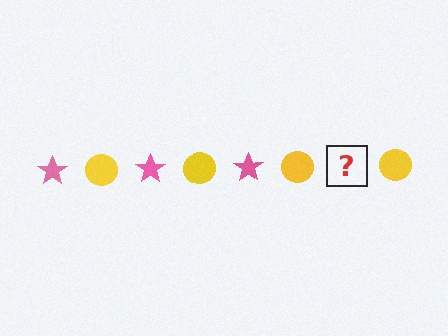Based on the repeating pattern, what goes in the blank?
The blank should be a pink star.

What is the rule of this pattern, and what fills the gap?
The rule is that the pattern alternates between pink star and yellow circle. The gap should be filled with a pink star.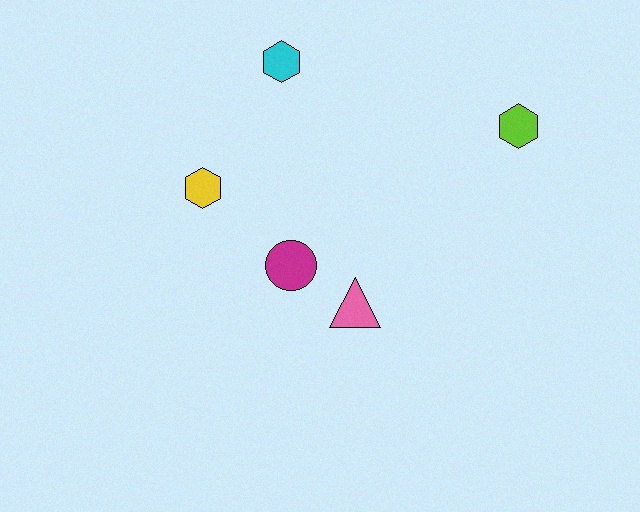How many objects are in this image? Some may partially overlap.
There are 5 objects.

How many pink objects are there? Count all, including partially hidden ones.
There is 1 pink object.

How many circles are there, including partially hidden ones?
There is 1 circle.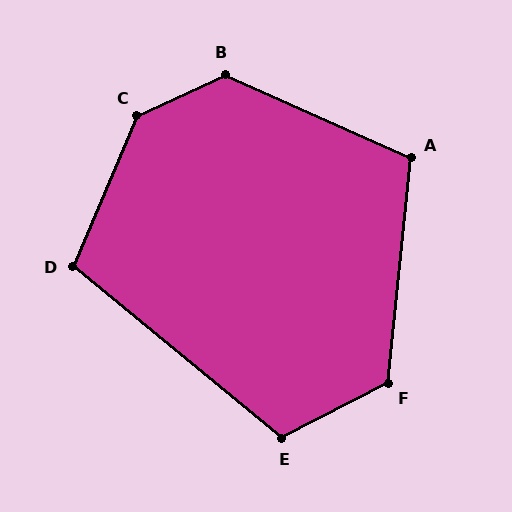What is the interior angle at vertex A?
Approximately 108 degrees (obtuse).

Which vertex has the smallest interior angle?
D, at approximately 106 degrees.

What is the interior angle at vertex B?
Approximately 131 degrees (obtuse).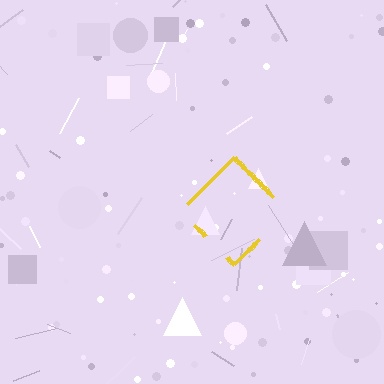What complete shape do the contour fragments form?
The contour fragments form a diamond.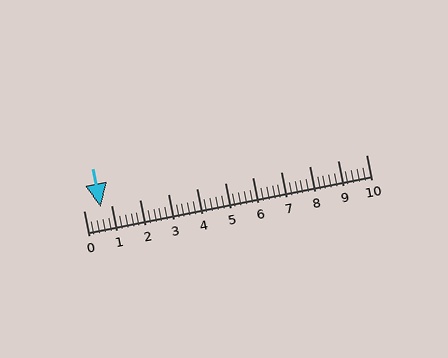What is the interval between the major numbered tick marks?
The major tick marks are spaced 1 units apart.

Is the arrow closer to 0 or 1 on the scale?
The arrow is closer to 1.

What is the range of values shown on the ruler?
The ruler shows values from 0 to 10.